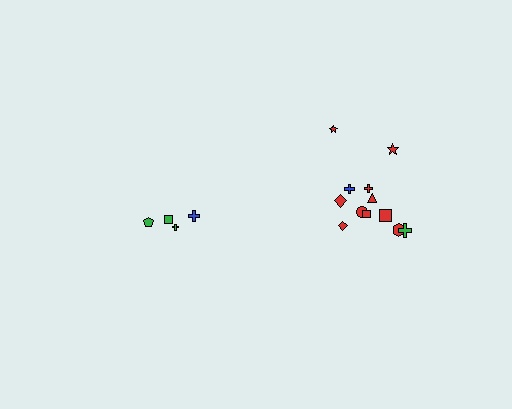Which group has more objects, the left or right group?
The right group.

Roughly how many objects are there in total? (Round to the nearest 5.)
Roughly 15 objects in total.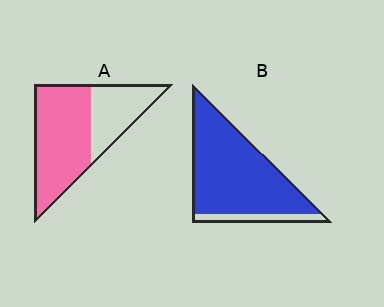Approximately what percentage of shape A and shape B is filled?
A is approximately 65% and B is approximately 90%.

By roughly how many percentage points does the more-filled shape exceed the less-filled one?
By roughly 20 percentage points (B over A).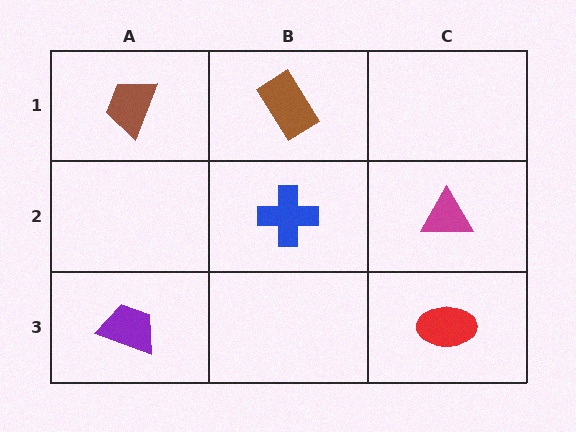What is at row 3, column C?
A red ellipse.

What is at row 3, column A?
A purple trapezoid.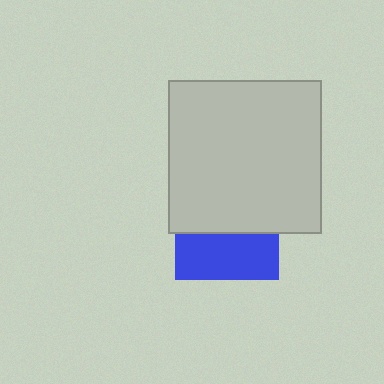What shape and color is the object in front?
The object in front is a light gray square.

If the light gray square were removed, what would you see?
You would see the complete blue square.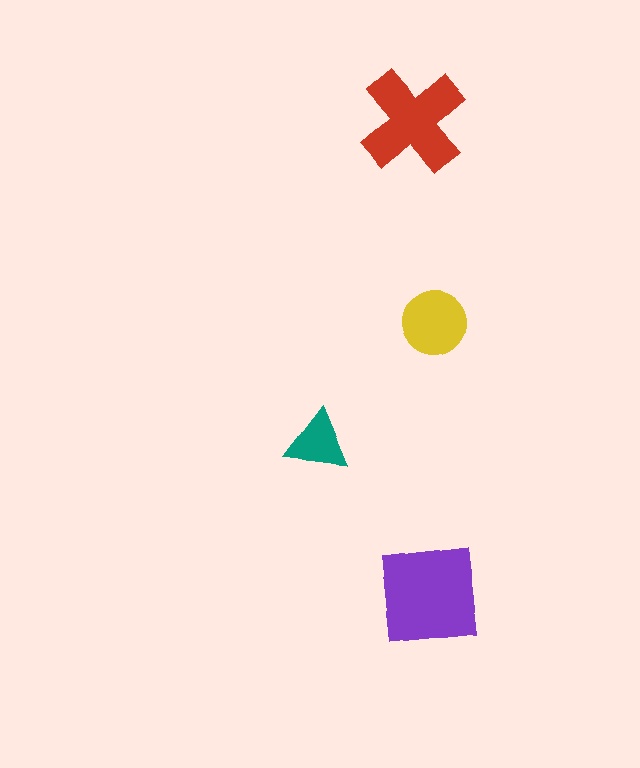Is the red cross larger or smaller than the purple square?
Smaller.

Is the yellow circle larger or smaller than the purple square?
Smaller.